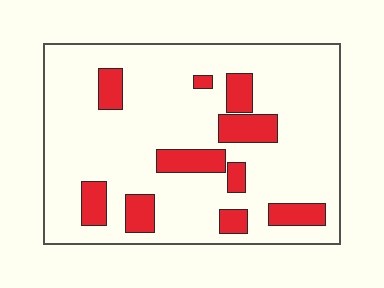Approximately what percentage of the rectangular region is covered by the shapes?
Approximately 20%.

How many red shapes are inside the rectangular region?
10.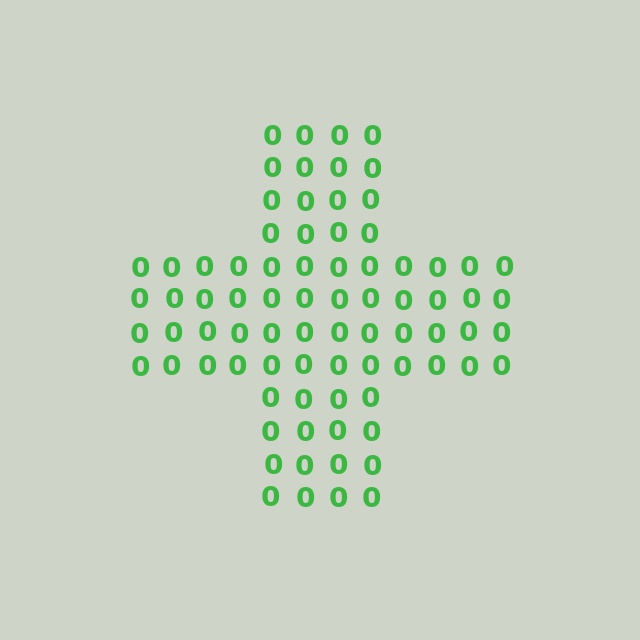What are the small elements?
The small elements are digit 0's.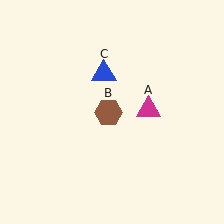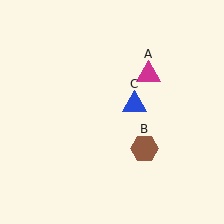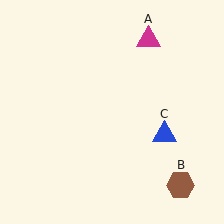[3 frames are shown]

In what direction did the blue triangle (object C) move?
The blue triangle (object C) moved down and to the right.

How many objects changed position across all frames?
3 objects changed position: magenta triangle (object A), brown hexagon (object B), blue triangle (object C).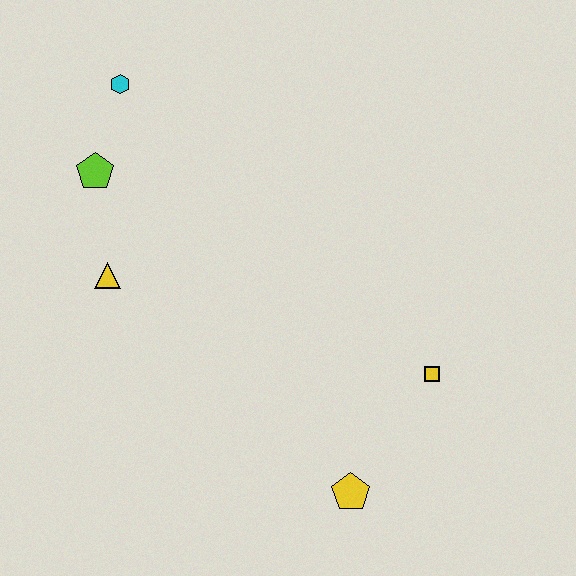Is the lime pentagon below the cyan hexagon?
Yes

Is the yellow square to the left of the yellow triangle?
No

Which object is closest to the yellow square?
The yellow pentagon is closest to the yellow square.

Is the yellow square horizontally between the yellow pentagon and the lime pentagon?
No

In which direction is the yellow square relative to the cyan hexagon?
The yellow square is to the right of the cyan hexagon.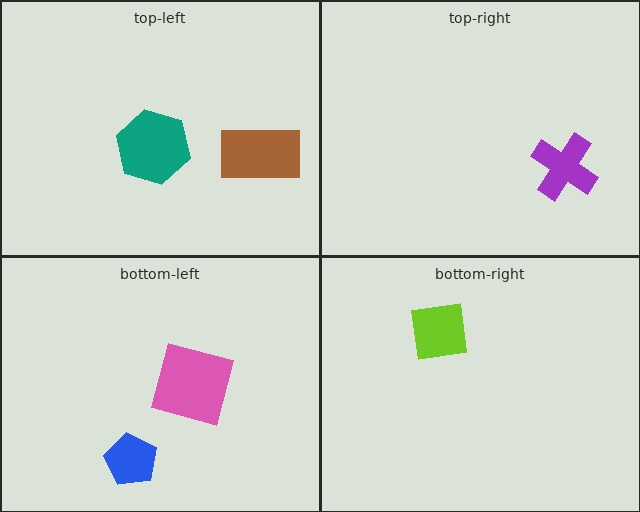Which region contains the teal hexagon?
The top-left region.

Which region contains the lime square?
The bottom-right region.